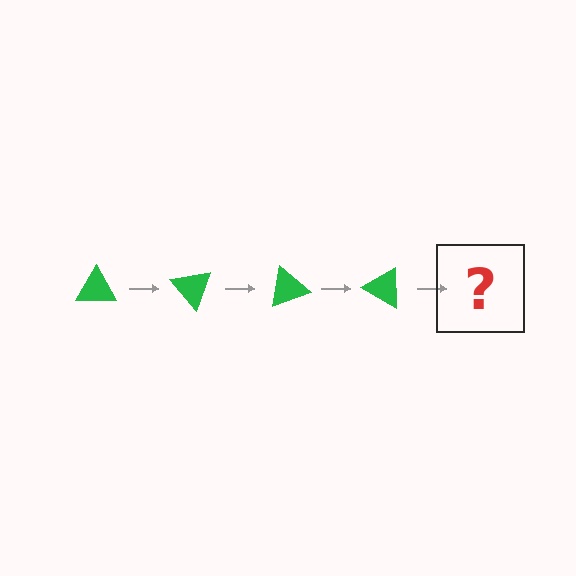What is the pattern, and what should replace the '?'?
The pattern is that the triangle rotates 50 degrees each step. The '?' should be a green triangle rotated 200 degrees.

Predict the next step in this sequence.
The next step is a green triangle rotated 200 degrees.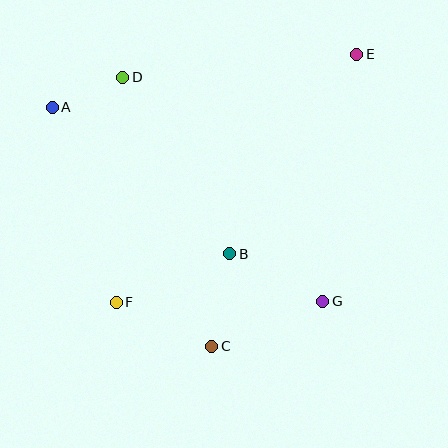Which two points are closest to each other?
Points A and D are closest to each other.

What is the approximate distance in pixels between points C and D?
The distance between C and D is approximately 283 pixels.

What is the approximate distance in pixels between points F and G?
The distance between F and G is approximately 207 pixels.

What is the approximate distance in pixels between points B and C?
The distance between B and C is approximately 94 pixels.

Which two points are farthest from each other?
Points E and F are farthest from each other.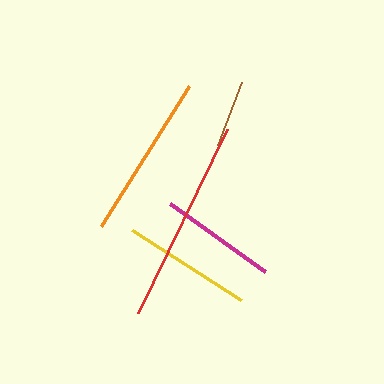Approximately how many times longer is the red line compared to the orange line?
The red line is approximately 1.2 times the length of the orange line.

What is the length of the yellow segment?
The yellow segment is approximately 130 pixels long.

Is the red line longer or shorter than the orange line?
The red line is longer than the orange line.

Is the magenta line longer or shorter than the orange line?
The orange line is longer than the magenta line.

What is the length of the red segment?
The red segment is approximately 205 pixels long.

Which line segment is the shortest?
The brown line is the shortest at approximately 67 pixels.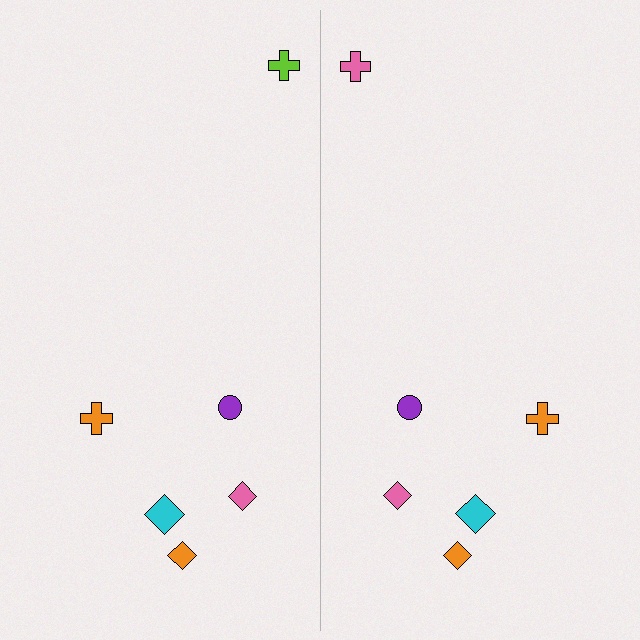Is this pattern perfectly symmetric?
No, the pattern is not perfectly symmetric. The pink cross on the right side breaks the symmetry — its mirror counterpart is lime.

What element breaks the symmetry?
The pink cross on the right side breaks the symmetry — its mirror counterpart is lime.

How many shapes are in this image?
There are 12 shapes in this image.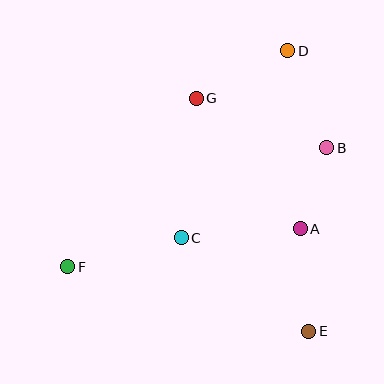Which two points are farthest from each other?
Points D and F are farthest from each other.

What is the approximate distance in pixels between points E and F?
The distance between E and F is approximately 249 pixels.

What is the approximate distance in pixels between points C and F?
The distance between C and F is approximately 117 pixels.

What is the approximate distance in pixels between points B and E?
The distance between B and E is approximately 184 pixels.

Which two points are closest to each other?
Points A and B are closest to each other.